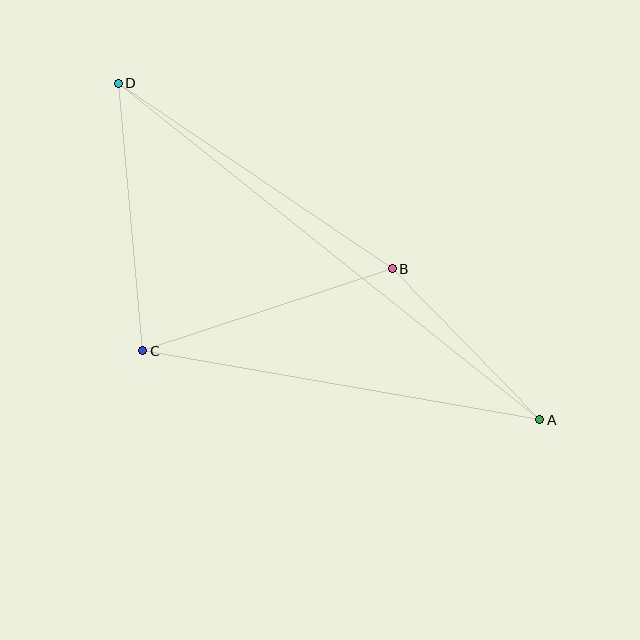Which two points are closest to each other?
Points A and B are closest to each other.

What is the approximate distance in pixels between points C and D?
The distance between C and D is approximately 268 pixels.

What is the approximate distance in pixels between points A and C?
The distance between A and C is approximately 403 pixels.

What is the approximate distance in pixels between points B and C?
The distance between B and C is approximately 263 pixels.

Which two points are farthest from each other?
Points A and D are farthest from each other.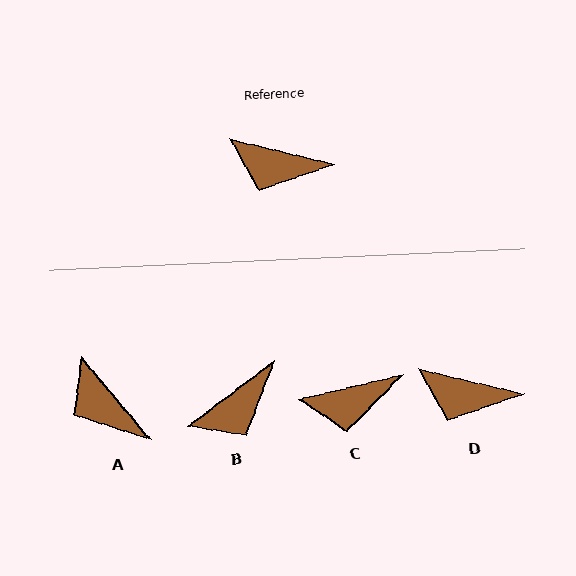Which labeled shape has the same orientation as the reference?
D.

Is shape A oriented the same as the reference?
No, it is off by about 37 degrees.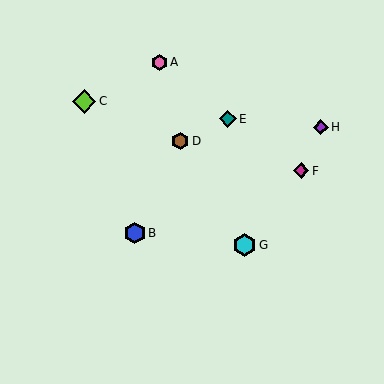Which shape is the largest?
The lime diamond (labeled C) is the largest.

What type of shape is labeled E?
Shape E is a teal diamond.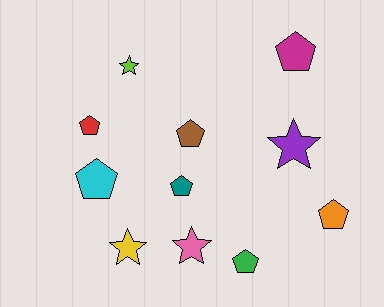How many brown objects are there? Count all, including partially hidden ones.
There is 1 brown object.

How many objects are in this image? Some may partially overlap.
There are 11 objects.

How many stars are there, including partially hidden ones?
There are 4 stars.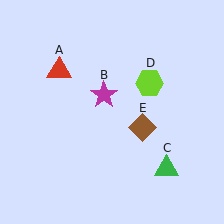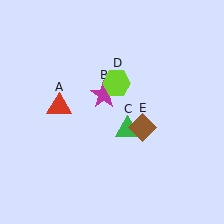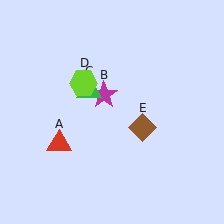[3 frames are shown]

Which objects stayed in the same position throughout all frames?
Magenta star (object B) and brown diamond (object E) remained stationary.